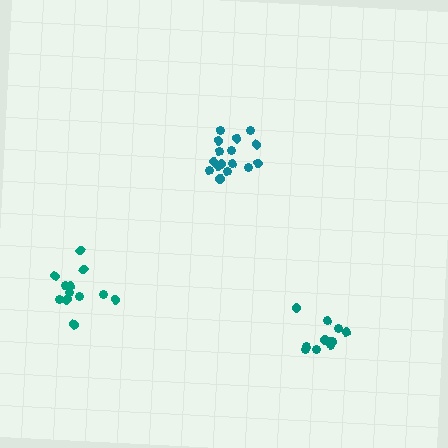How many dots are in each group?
Group 1: 11 dots, Group 2: 16 dots, Group 3: 13 dots (40 total).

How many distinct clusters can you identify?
There are 3 distinct clusters.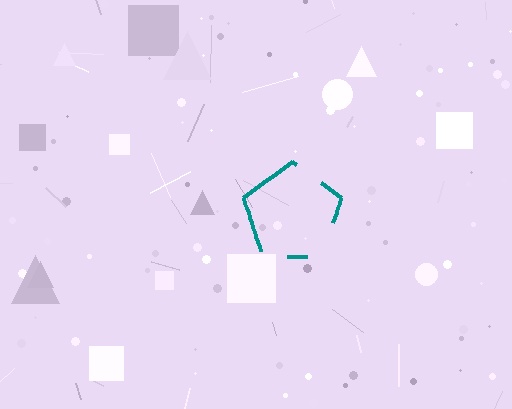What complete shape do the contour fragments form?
The contour fragments form a pentagon.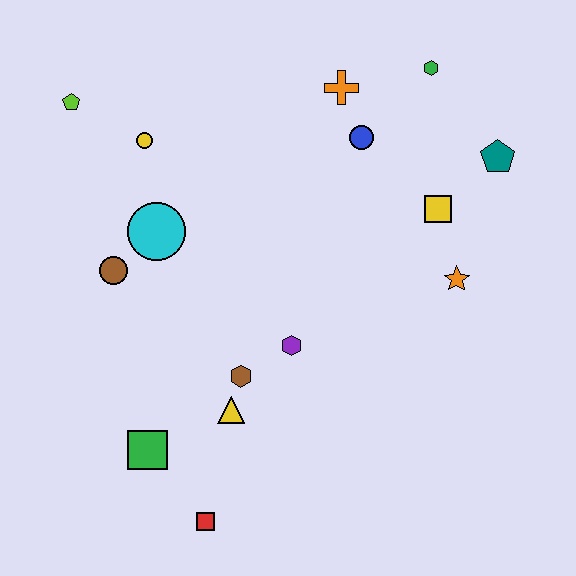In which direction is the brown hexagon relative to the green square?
The brown hexagon is to the right of the green square.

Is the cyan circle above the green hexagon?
No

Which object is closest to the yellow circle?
The lime pentagon is closest to the yellow circle.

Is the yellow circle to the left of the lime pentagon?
No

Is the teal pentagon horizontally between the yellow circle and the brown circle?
No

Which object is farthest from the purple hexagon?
The lime pentagon is farthest from the purple hexagon.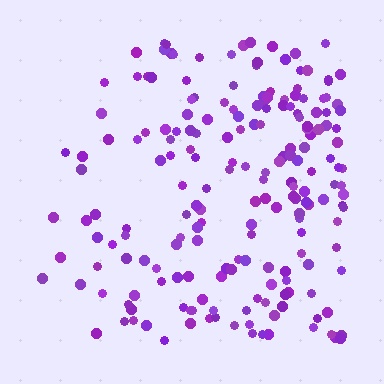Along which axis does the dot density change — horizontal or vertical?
Horizontal.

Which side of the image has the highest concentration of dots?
The right.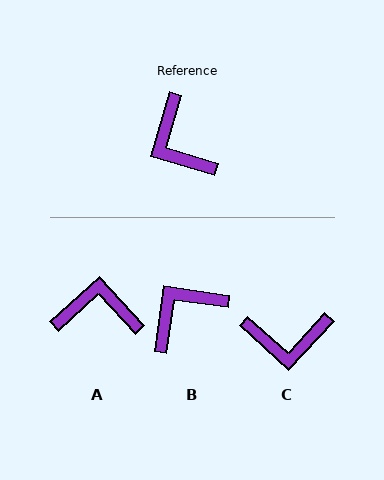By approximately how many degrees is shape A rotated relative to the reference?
Approximately 121 degrees clockwise.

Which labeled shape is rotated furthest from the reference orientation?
A, about 121 degrees away.